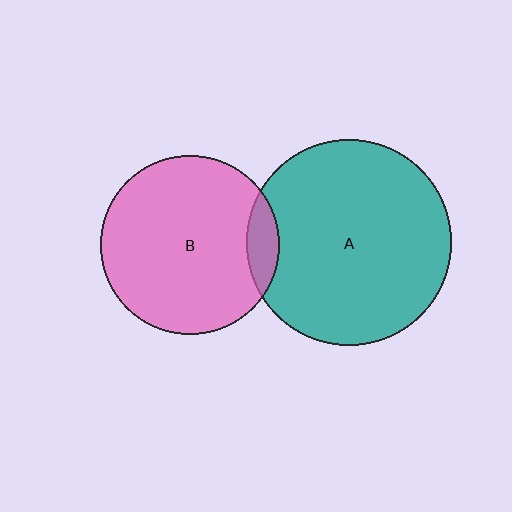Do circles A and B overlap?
Yes.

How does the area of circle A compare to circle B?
Approximately 1.3 times.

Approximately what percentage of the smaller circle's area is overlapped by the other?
Approximately 10%.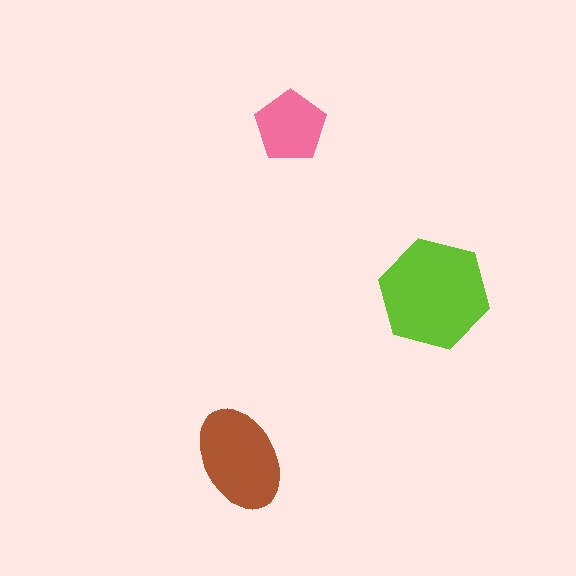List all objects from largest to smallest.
The lime hexagon, the brown ellipse, the pink pentagon.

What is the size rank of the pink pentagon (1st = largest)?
3rd.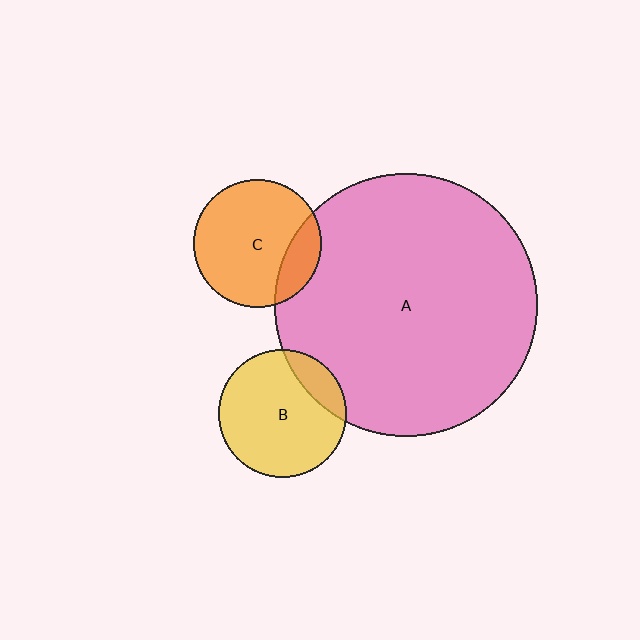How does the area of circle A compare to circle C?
Approximately 4.2 times.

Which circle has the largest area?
Circle A (pink).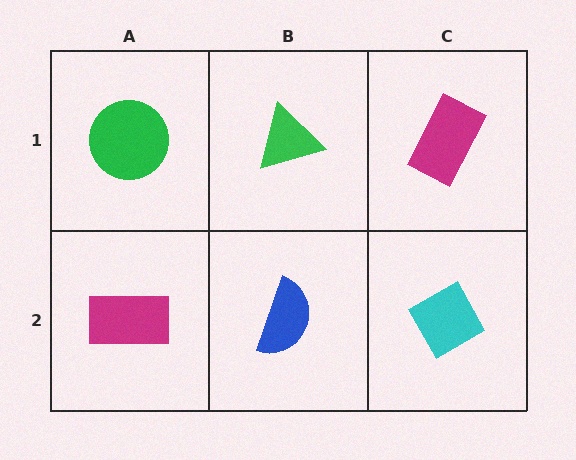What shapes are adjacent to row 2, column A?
A green circle (row 1, column A), a blue semicircle (row 2, column B).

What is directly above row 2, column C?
A magenta rectangle.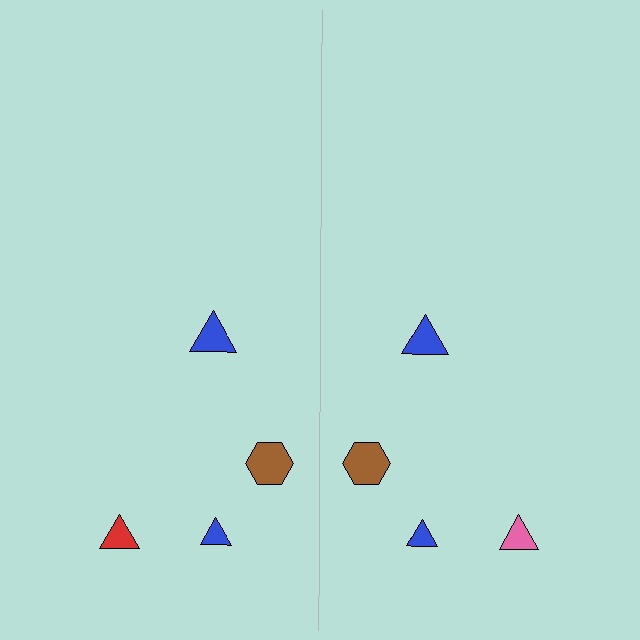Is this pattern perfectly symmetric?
No, the pattern is not perfectly symmetric. The pink triangle on the right side breaks the symmetry — its mirror counterpart is red.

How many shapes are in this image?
There are 8 shapes in this image.